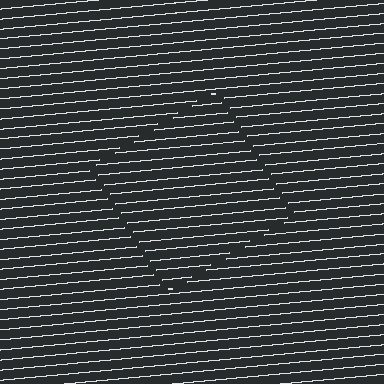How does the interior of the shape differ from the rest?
The interior of the shape contains the same grating, shifted by half a period — the contour is defined by the phase discontinuity where line-ends from the inner and outer gratings abut.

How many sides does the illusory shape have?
4 sides — the line-ends trace a square.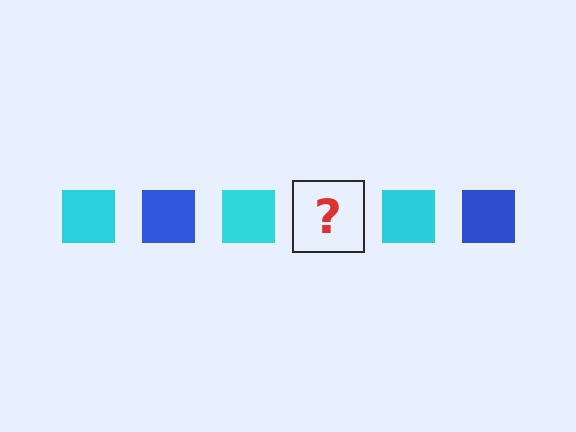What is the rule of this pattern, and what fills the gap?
The rule is that the pattern cycles through cyan, blue squares. The gap should be filled with a blue square.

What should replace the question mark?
The question mark should be replaced with a blue square.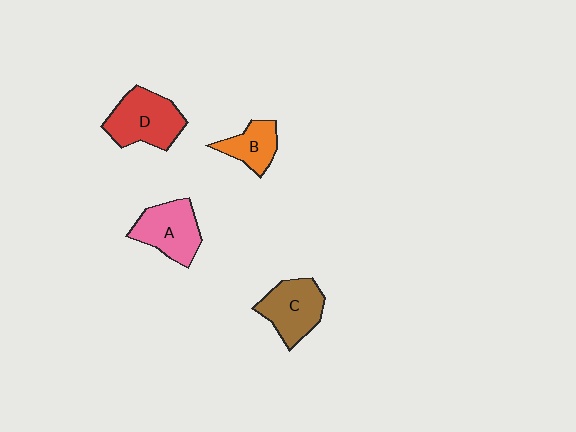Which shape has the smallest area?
Shape B (orange).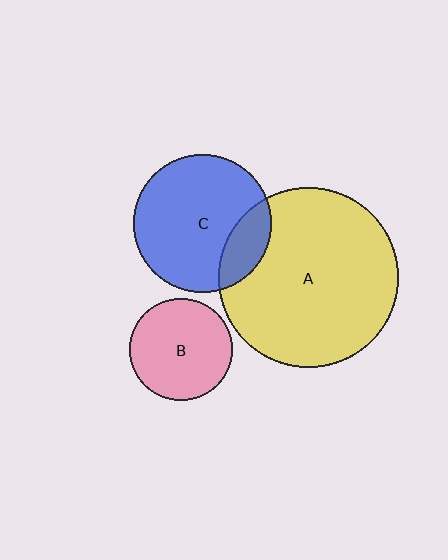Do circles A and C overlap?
Yes.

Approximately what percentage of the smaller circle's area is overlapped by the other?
Approximately 20%.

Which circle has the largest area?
Circle A (yellow).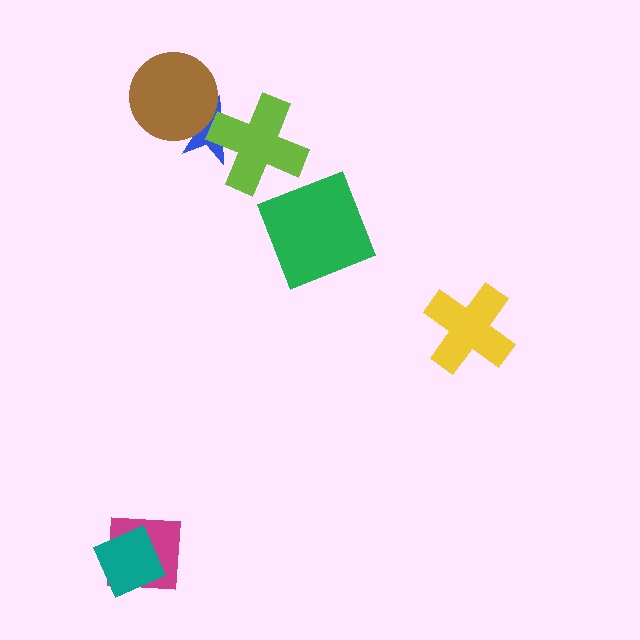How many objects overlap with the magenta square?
1 object overlaps with the magenta square.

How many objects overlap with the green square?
0 objects overlap with the green square.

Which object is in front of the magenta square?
The teal diamond is in front of the magenta square.